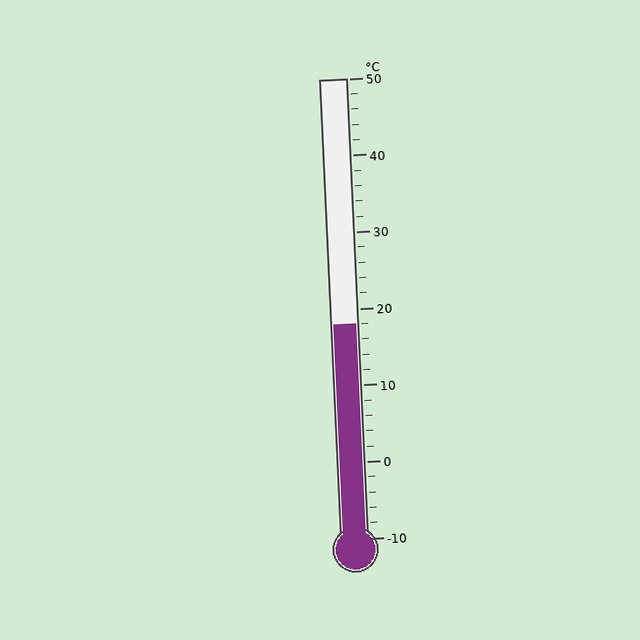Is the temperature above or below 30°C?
The temperature is below 30°C.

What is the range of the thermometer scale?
The thermometer scale ranges from -10°C to 50°C.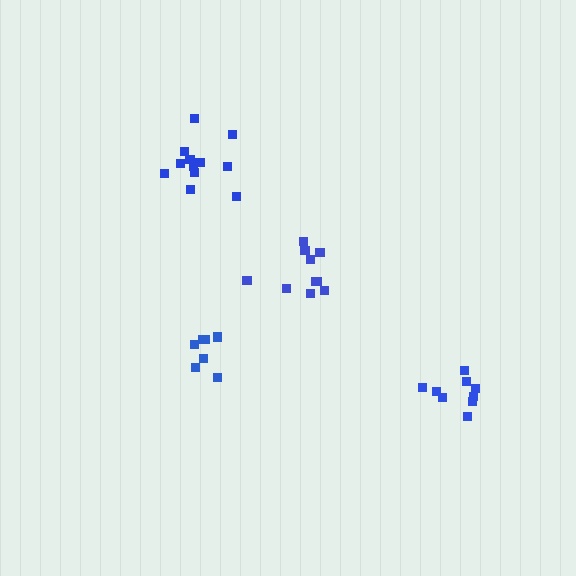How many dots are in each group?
Group 1: 12 dots, Group 2: 9 dots, Group 3: 10 dots, Group 4: 7 dots (38 total).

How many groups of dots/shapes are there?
There are 4 groups.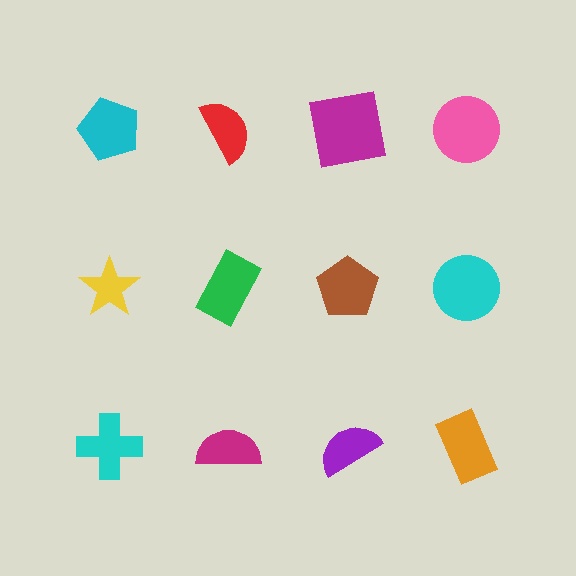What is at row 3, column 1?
A cyan cross.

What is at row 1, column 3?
A magenta square.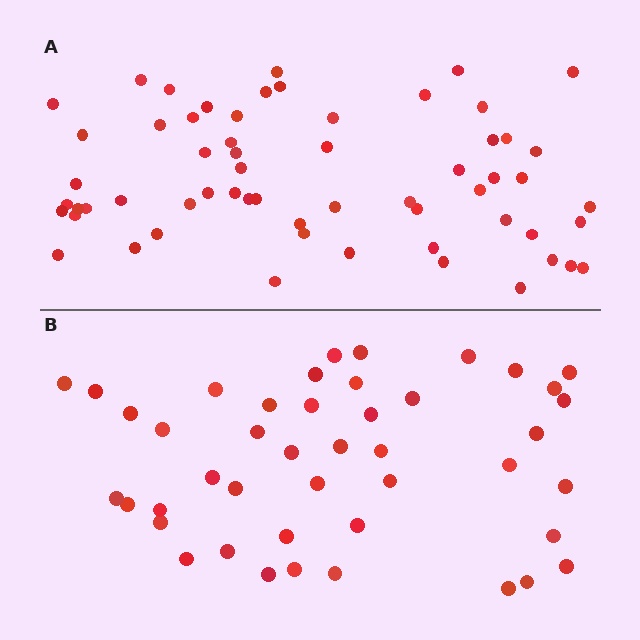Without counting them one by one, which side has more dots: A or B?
Region A (the top region) has more dots.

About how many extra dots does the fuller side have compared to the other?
Region A has approximately 15 more dots than region B.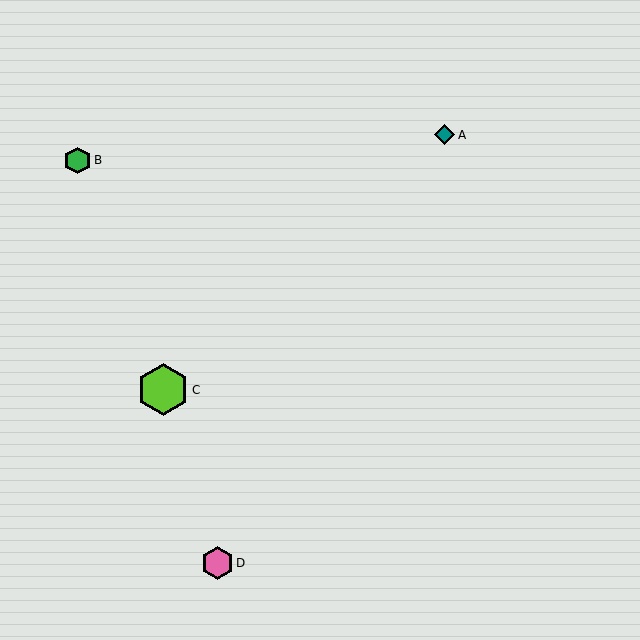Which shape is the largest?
The lime hexagon (labeled C) is the largest.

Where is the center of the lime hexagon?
The center of the lime hexagon is at (163, 390).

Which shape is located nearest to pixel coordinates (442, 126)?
The teal diamond (labeled A) at (445, 135) is nearest to that location.